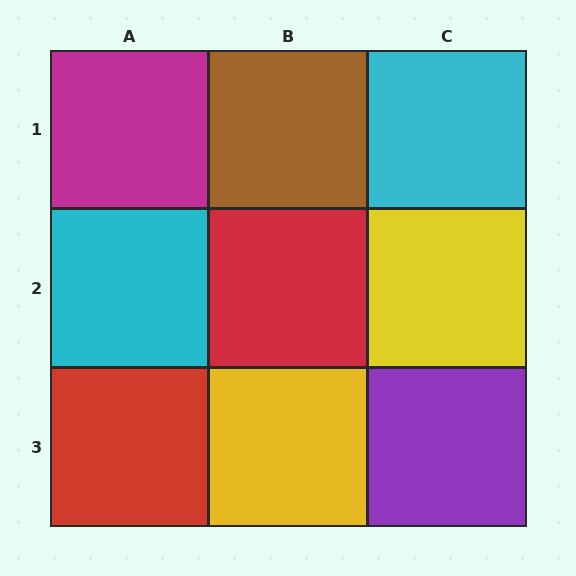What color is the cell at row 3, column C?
Purple.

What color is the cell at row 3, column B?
Yellow.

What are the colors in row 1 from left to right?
Magenta, brown, cyan.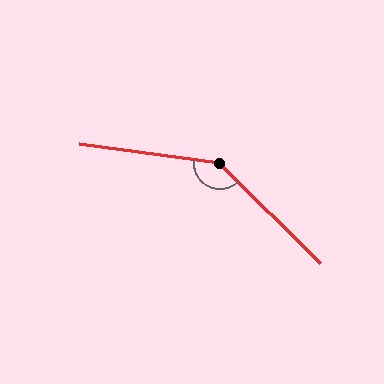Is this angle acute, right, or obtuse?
It is obtuse.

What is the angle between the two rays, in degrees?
Approximately 143 degrees.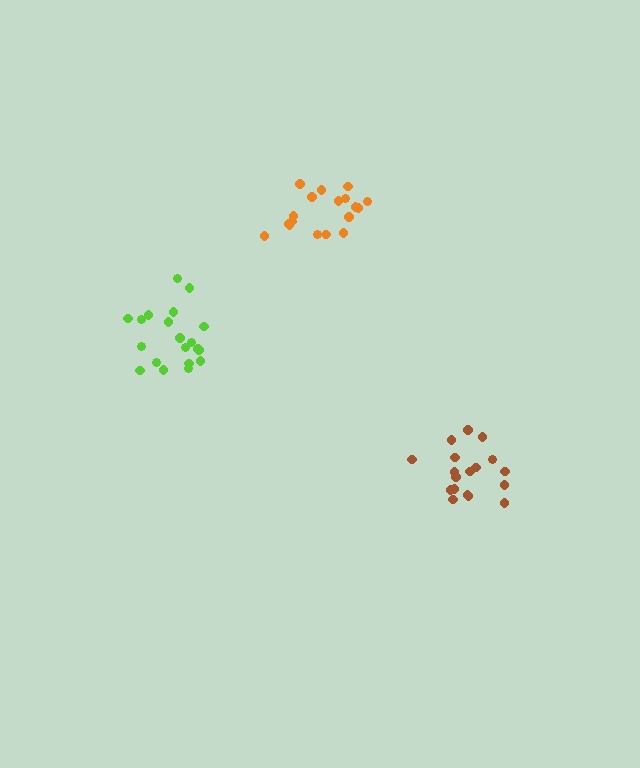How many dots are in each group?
Group 1: 18 dots, Group 2: 20 dots, Group 3: 18 dots (56 total).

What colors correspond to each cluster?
The clusters are colored: orange, lime, brown.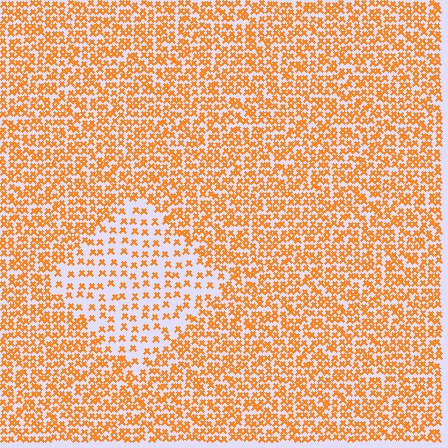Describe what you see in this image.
The image contains small orange elements arranged at two different densities. A diamond-shaped region is visible where the elements are less densely packed than the surrounding area.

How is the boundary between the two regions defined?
The boundary is defined by a change in element density (approximately 2.1x ratio). All elements are the same color, size, and shape.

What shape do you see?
I see a diamond.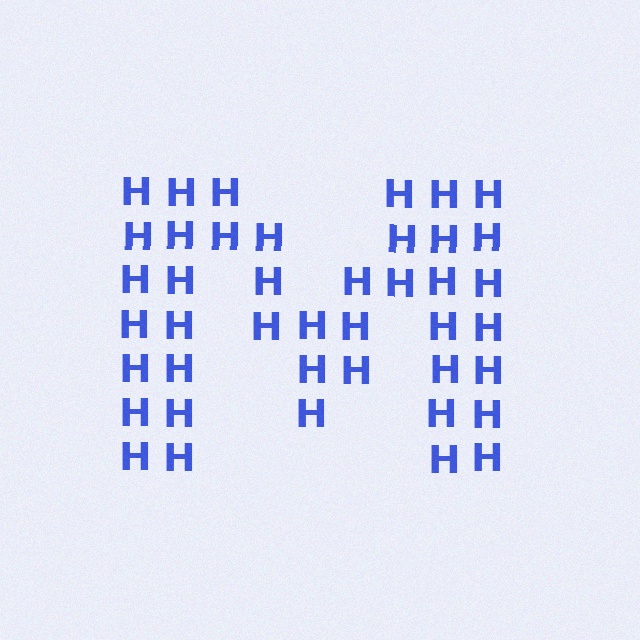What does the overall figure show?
The overall figure shows the letter M.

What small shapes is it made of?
It is made of small letter H's.